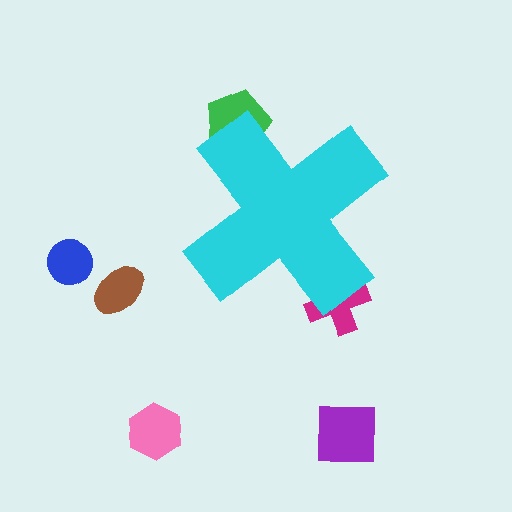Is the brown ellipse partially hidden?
No, the brown ellipse is fully visible.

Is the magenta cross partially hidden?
Yes, the magenta cross is partially hidden behind the cyan cross.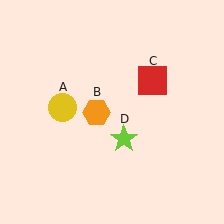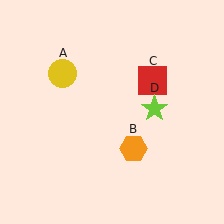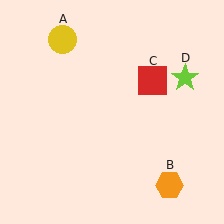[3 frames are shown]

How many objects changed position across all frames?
3 objects changed position: yellow circle (object A), orange hexagon (object B), lime star (object D).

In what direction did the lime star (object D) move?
The lime star (object D) moved up and to the right.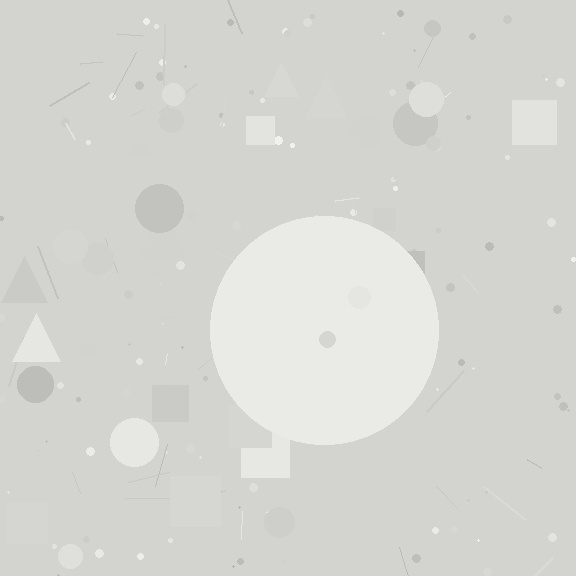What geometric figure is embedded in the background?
A circle is embedded in the background.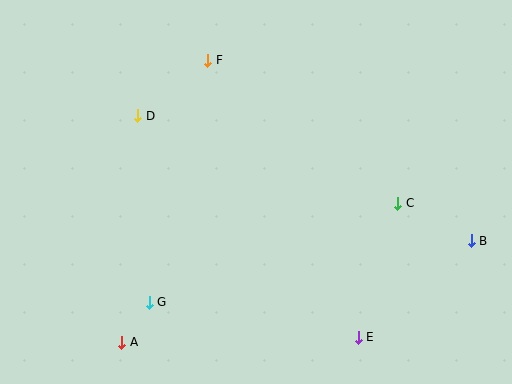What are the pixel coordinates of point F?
Point F is at (208, 60).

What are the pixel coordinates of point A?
Point A is at (122, 342).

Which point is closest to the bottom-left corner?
Point A is closest to the bottom-left corner.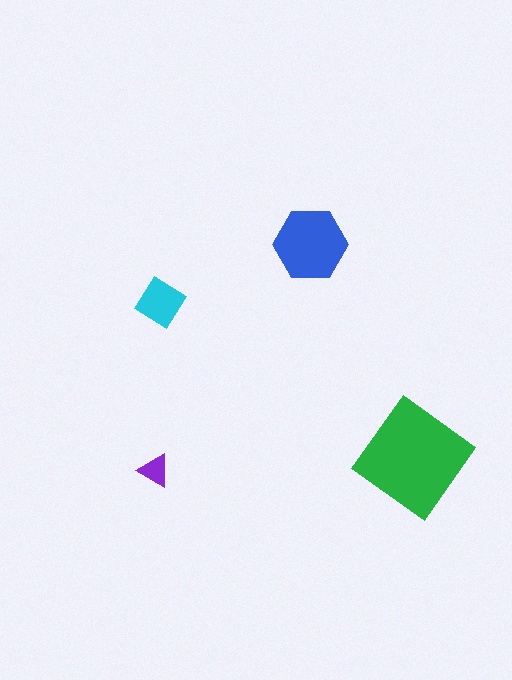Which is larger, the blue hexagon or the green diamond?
The green diamond.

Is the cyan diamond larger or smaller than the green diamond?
Smaller.